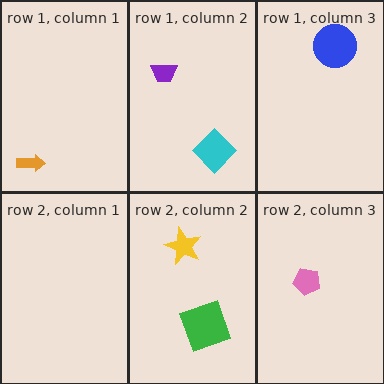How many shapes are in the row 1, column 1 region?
1.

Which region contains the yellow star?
The row 2, column 2 region.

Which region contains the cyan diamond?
The row 1, column 2 region.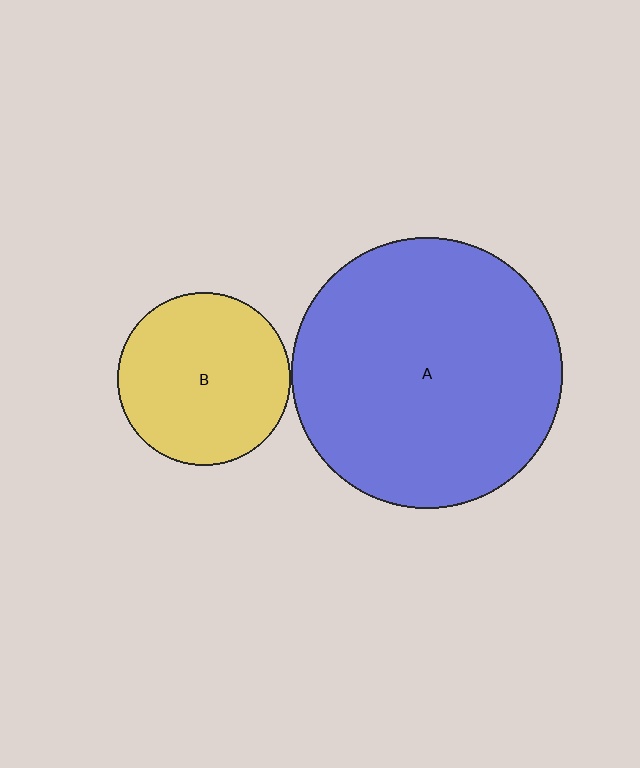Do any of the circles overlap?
No, none of the circles overlap.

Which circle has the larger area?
Circle A (blue).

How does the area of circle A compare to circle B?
Approximately 2.5 times.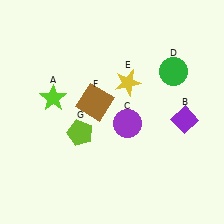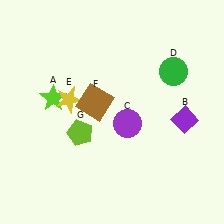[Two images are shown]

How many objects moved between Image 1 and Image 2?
1 object moved between the two images.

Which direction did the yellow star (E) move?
The yellow star (E) moved left.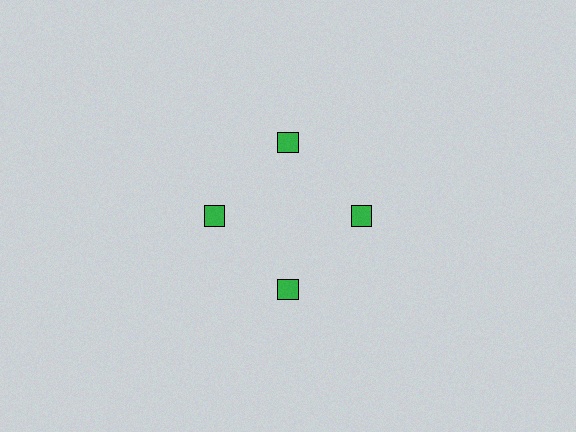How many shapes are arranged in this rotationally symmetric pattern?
There are 4 shapes, arranged in 4 groups of 1.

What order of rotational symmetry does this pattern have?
This pattern has 4-fold rotational symmetry.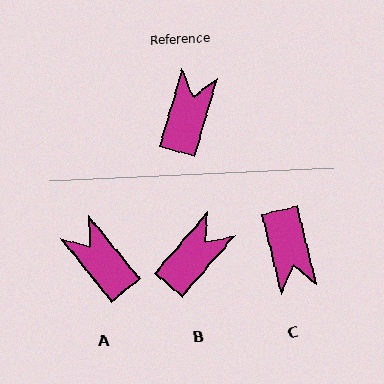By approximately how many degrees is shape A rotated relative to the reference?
Approximately 55 degrees counter-clockwise.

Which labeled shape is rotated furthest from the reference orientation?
C, about 151 degrees away.